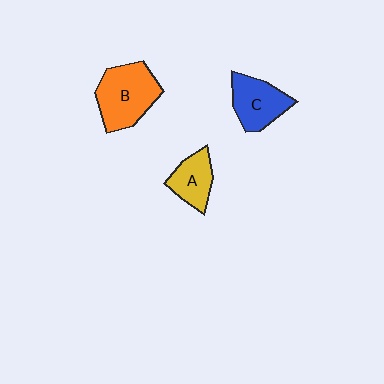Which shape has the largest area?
Shape B (orange).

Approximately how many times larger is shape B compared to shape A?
Approximately 1.7 times.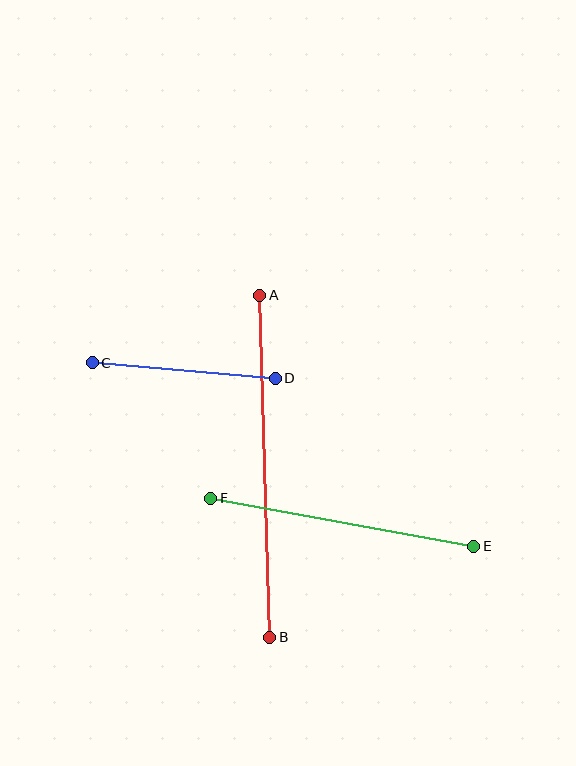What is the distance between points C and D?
The distance is approximately 184 pixels.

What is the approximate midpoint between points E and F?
The midpoint is at approximately (342, 522) pixels.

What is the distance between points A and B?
The distance is approximately 343 pixels.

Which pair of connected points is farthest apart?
Points A and B are farthest apart.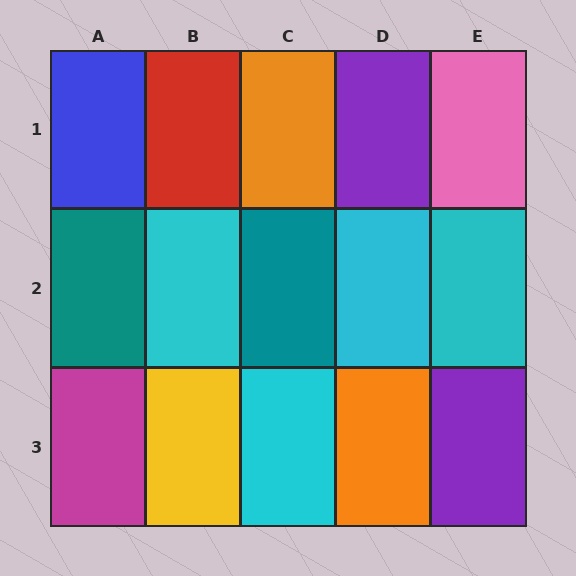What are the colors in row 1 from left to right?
Blue, red, orange, purple, pink.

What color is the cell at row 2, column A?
Teal.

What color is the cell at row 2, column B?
Cyan.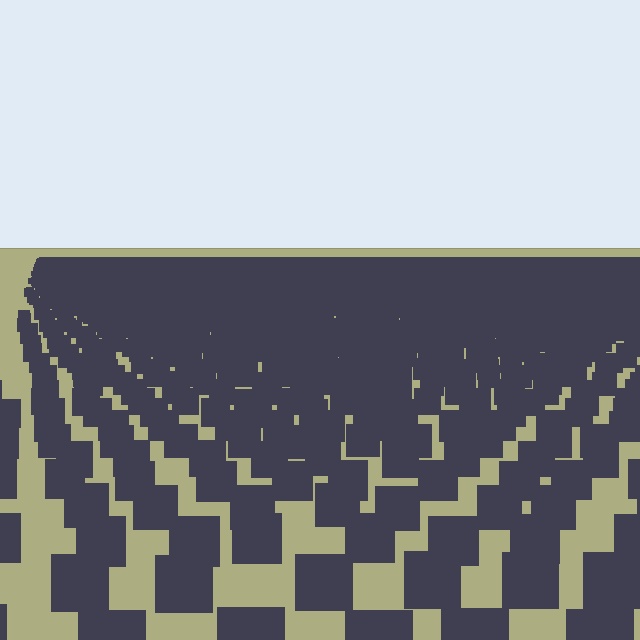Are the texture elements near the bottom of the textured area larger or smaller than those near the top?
Larger. Near the bottom, elements are closer to the viewer and appear at a bigger on-screen size.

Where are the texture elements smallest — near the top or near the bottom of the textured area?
Near the top.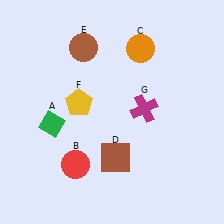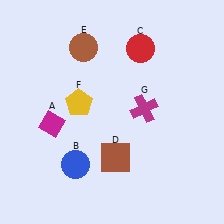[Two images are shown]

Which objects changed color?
A changed from green to magenta. B changed from red to blue. C changed from orange to red.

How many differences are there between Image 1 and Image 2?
There are 3 differences between the two images.